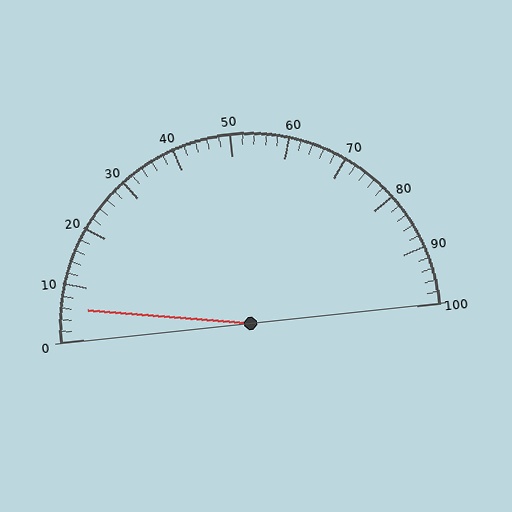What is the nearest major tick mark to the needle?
The nearest major tick mark is 10.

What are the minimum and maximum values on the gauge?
The gauge ranges from 0 to 100.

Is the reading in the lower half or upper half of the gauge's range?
The reading is in the lower half of the range (0 to 100).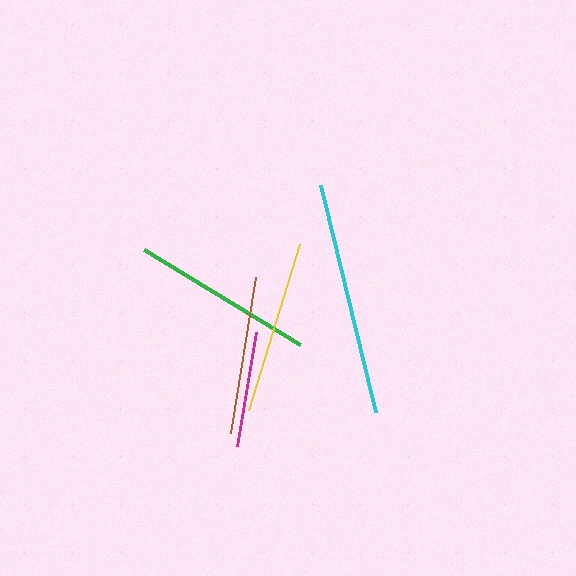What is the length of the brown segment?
The brown segment is approximately 158 pixels long.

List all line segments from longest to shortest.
From longest to shortest: cyan, green, yellow, brown, magenta.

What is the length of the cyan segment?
The cyan segment is approximately 234 pixels long.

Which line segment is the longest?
The cyan line is the longest at approximately 234 pixels.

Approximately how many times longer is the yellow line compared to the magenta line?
The yellow line is approximately 1.5 times the length of the magenta line.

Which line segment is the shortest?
The magenta line is the shortest at approximately 115 pixels.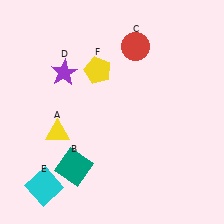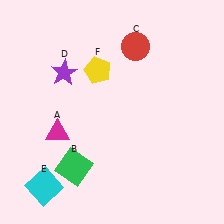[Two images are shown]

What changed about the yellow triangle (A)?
In Image 1, A is yellow. In Image 2, it changed to magenta.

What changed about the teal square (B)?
In Image 1, B is teal. In Image 2, it changed to green.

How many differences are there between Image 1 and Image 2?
There are 2 differences between the two images.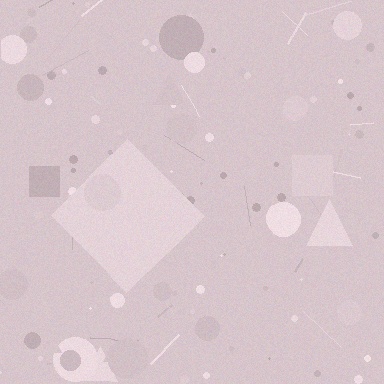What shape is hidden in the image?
A diamond is hidden in the image.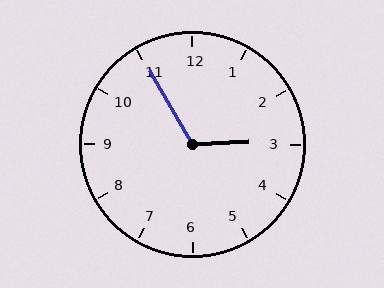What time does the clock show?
2:55.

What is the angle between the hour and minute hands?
Approximately 118 degrees.